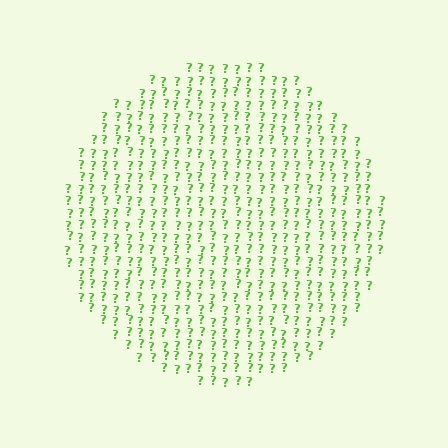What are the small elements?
The small elements are question marks.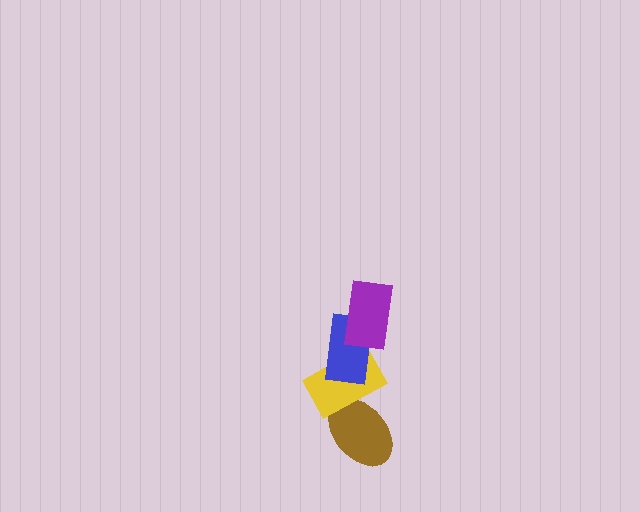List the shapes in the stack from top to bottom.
From top to bottom: the purple rectangle, the blue rectangle, the yellow rectangle, the brown ellipse.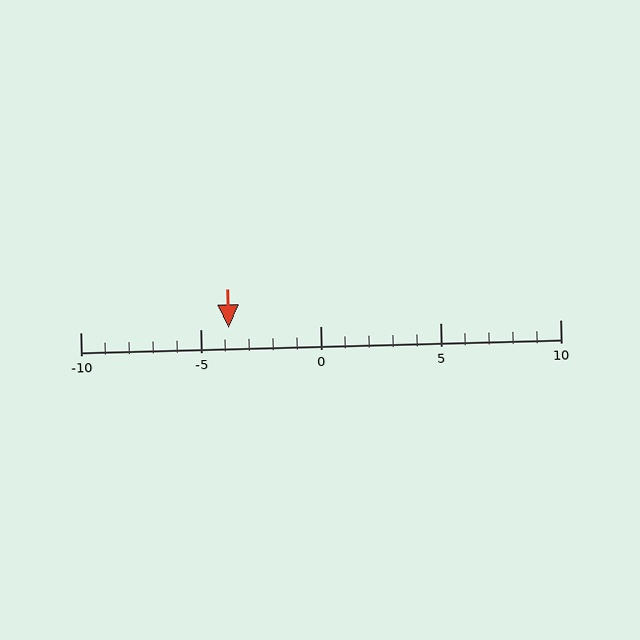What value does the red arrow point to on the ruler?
The red arrow points to approximately -4.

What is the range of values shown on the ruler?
The ruler shows values from -10 to 10.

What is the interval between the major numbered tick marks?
The major tick marks are spaced 5 units apart.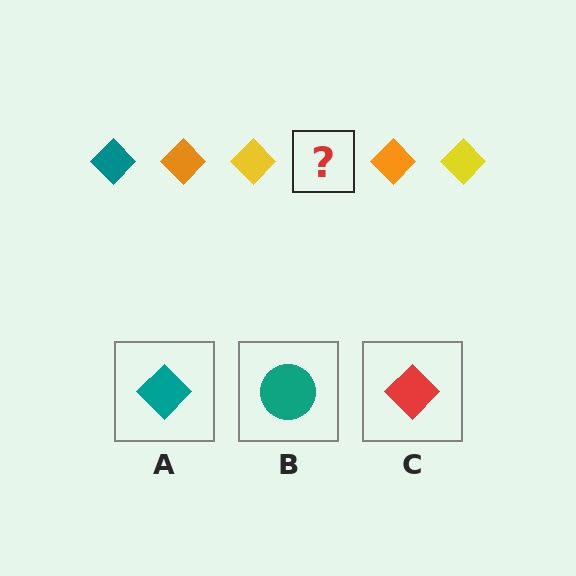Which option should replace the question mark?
Option A.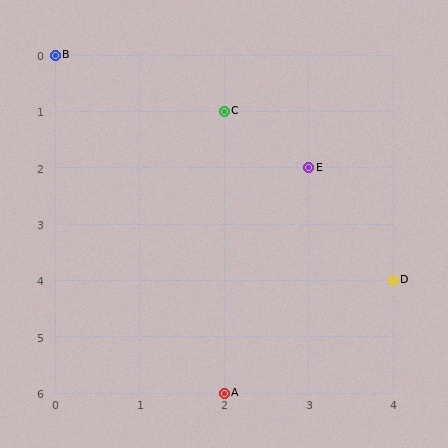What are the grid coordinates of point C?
Point C is at grid coordinates (2, 1).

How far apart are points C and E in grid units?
Points C and E are 1 column and 1 row apart (about 1.4 grid units diagonally).